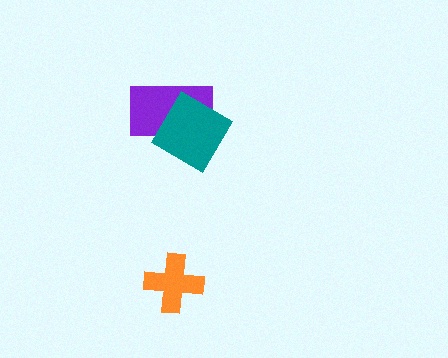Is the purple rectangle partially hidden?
Yes, it is partially covered by another shape.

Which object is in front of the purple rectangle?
The teal diamond is in front of the purple rectangle.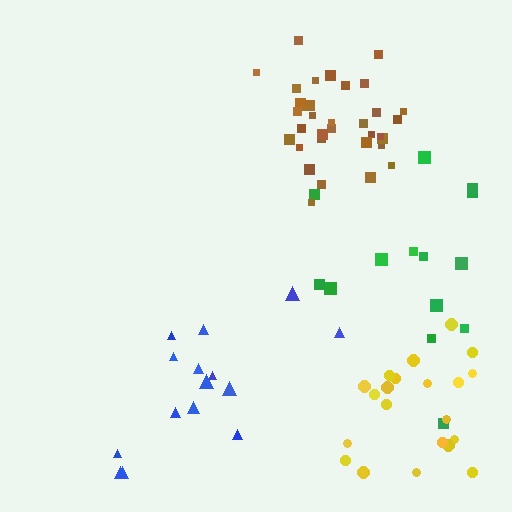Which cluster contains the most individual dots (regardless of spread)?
Brown (34).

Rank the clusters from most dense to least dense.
brown, yellow, blue, green.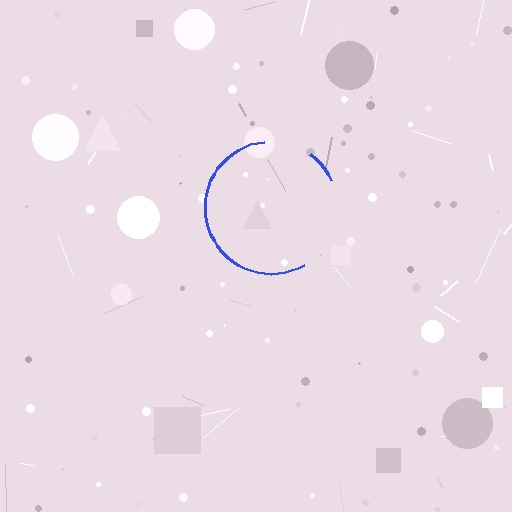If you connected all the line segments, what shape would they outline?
They would outline a circle.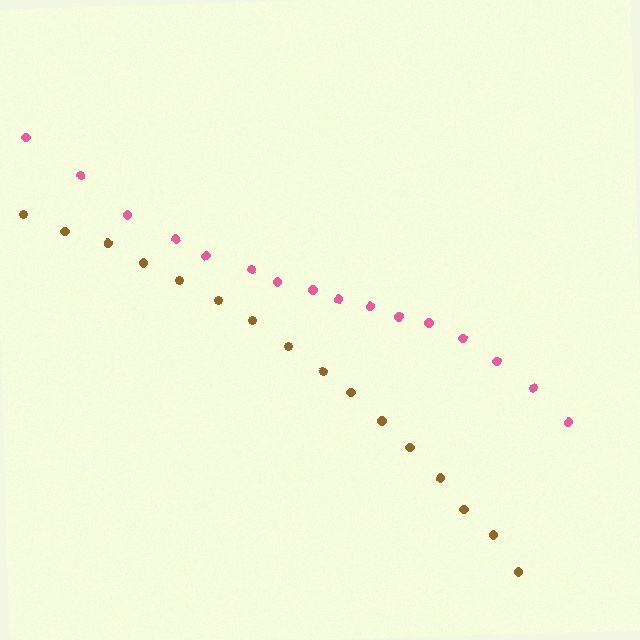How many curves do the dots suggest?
There are 2 distinct paths.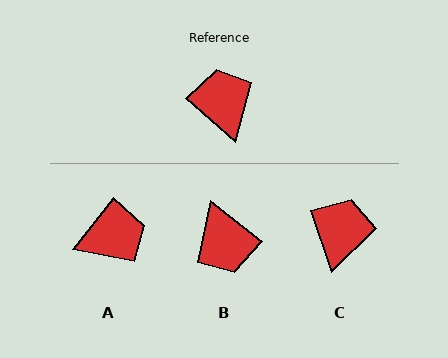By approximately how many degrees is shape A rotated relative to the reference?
Approximately 86 degrees clockwise.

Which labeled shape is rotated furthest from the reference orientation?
B, about 176 degrees away.